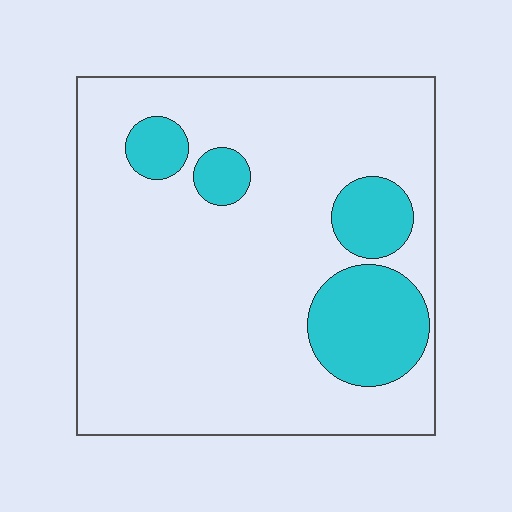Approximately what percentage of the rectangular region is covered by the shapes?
Approximately 20%.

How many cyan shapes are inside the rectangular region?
4.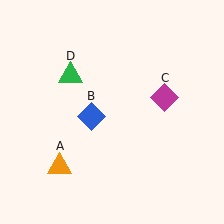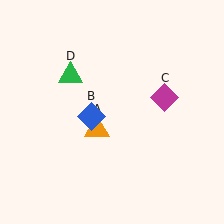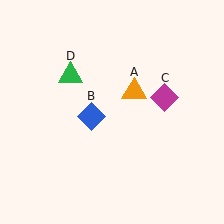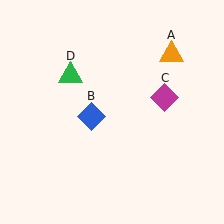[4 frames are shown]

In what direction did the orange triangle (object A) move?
The orange triangle (object A) moved up and to the right.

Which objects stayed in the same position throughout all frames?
Blue diamond (object B) and magenta diamond (object C) and green triangle (object D) remained stationary.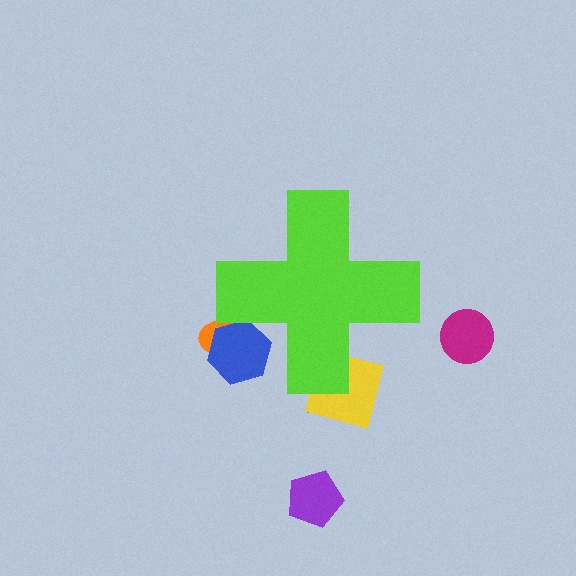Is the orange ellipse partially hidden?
Yes, the orange ellipse is partially hidden behind the lime cross.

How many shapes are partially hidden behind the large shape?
4 shapes are partially hidden.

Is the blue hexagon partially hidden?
Yes, the blue hexagon is partially hidden behind the lime cross.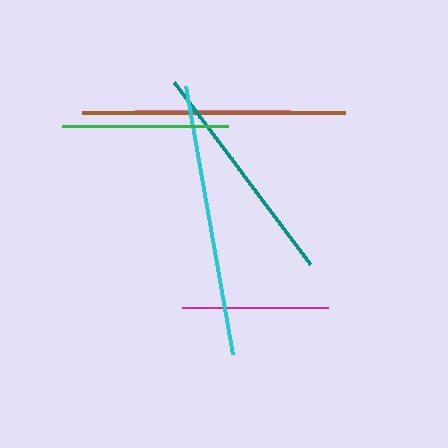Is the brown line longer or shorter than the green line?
The brown line is longer than the green line.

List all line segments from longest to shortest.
From longest to shortest: cyan, brown, teal, green, pink, magenta.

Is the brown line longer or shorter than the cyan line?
The cyan line is longer than the brown line.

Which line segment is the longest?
The cyan line is the longest at approximately 272 pixels.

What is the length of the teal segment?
The teal segment is approximately 227 pixels long.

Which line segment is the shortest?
The magenta line is the shortest at approximately 146 pixels.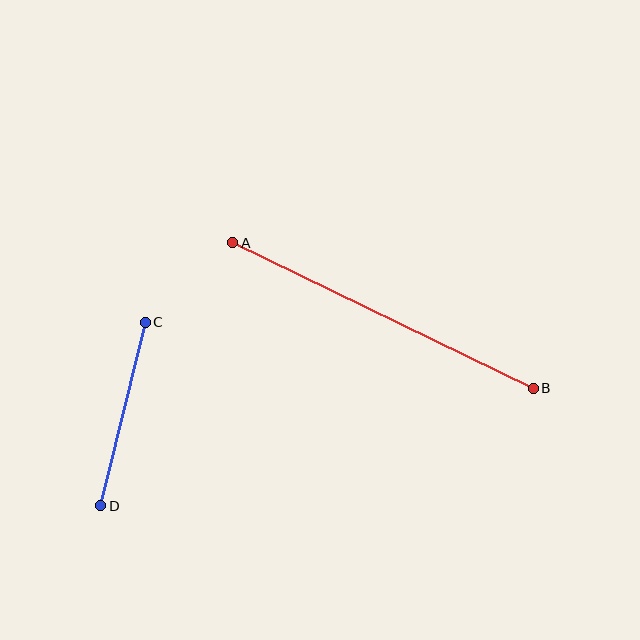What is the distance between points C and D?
The distance is approximately 189 pixels.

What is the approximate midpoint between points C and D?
The midpoint is at approximately (123, 414) pixels.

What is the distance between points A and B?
The distance is approximately 334 pixels.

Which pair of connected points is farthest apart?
Points A and B are farthest apart.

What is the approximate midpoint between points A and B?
The midpoint is at approximately (383, 315) pixels.